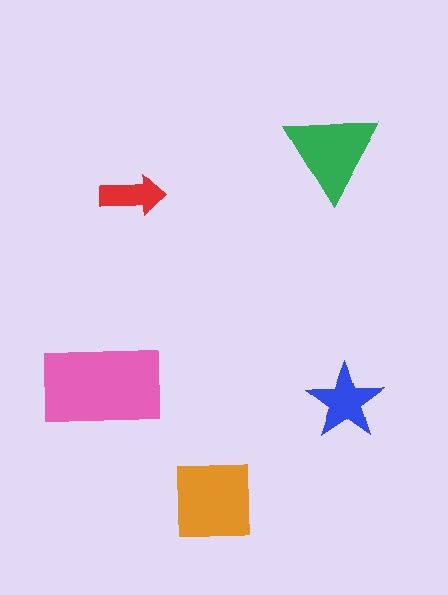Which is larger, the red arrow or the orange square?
The orange square.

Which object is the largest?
The pink rectangle.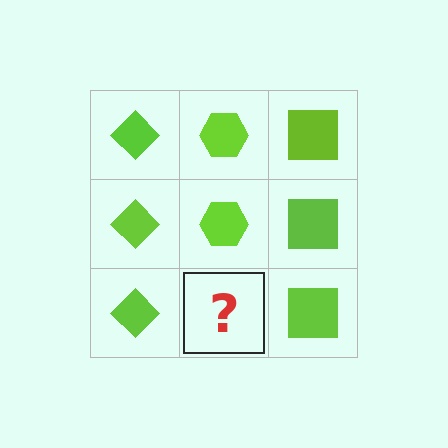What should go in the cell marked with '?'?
The missing cell should contain a lime hexagon.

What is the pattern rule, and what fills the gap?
The rule is that each column has a consistent shape. The gap should be filled with a lime hexagon.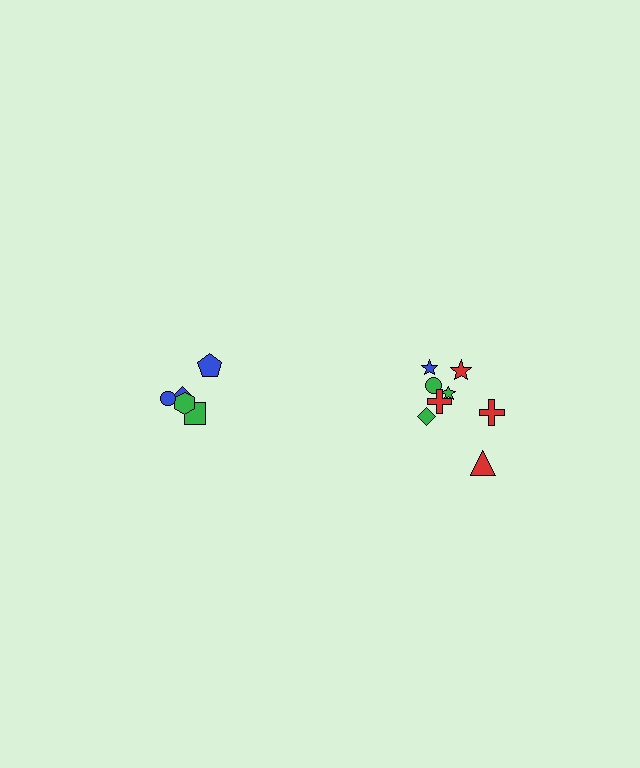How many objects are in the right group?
There are 8 objects.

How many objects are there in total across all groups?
There are 13 objects.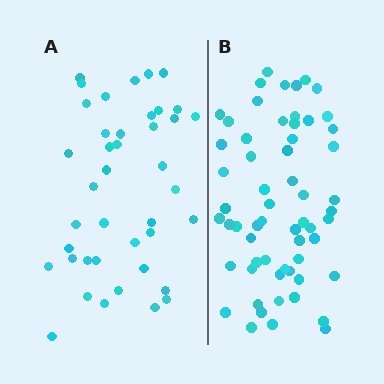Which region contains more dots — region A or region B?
Region B (the right region) has more dots.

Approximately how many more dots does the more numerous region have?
Region B has approximately 20 more dots than region A.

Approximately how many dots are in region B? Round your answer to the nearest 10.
About 60 dots.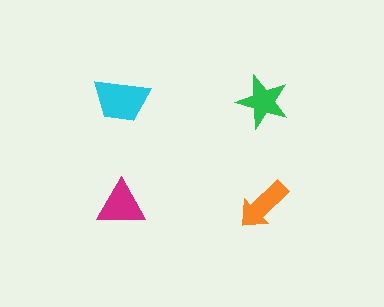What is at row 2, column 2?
An orange arrow.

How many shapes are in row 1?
2 shapes.